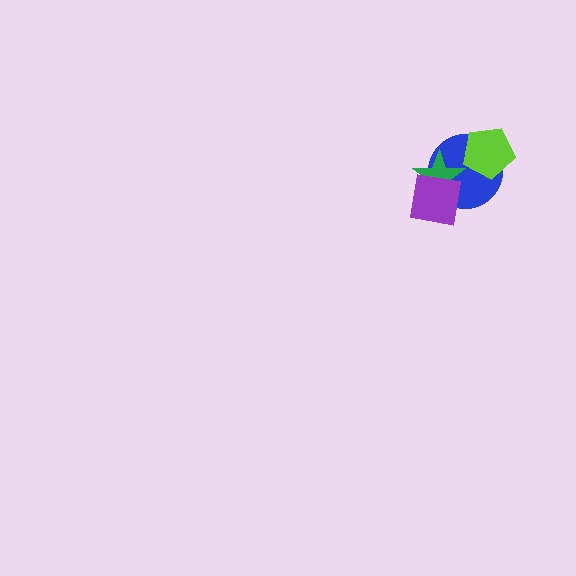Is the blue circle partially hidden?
Yes, it is partially covered by another shape.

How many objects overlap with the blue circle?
3 objects overlap with the blue circle.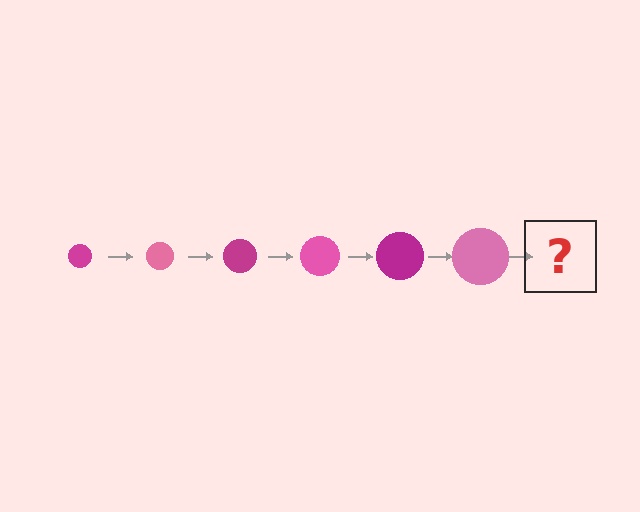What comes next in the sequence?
The next element should be a magenta circle, larger than the previous one.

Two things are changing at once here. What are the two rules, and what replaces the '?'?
The two rules are that the circle grows larger each step and the color cycles through magenta and pink. The '?' should be a magenta circle, larger than the previous one.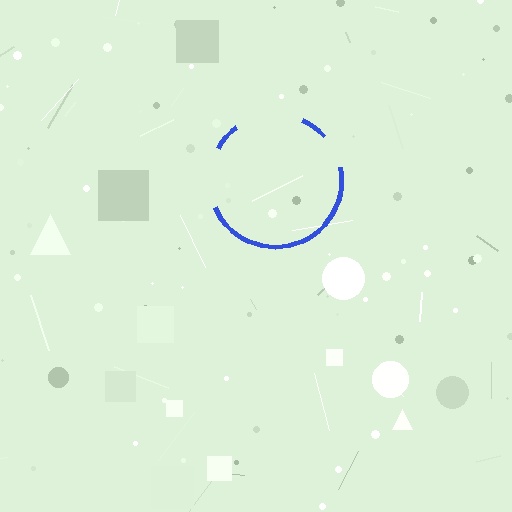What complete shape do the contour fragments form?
The contour fragments form a circle.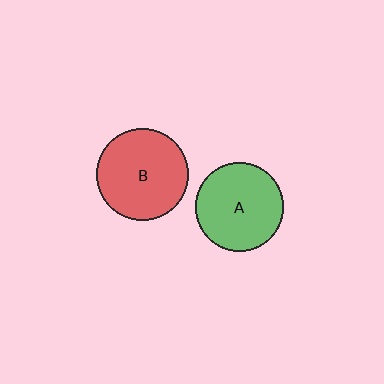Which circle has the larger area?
Circle B (red).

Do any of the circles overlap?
No, none of the circles overlap.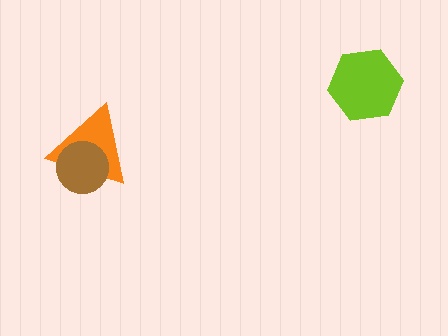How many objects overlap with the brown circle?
1 object overlaps with the brown circle.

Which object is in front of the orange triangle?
The brown circle is in front of the orange triangle.